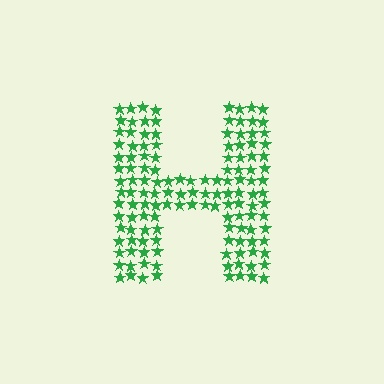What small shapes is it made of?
It is made of small stars.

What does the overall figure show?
The overall figure shows the letter H.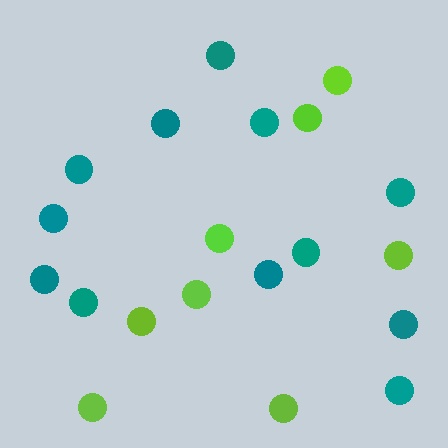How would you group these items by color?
There are 2 groups: one group of lime circles (8) and one group of teal circles (12).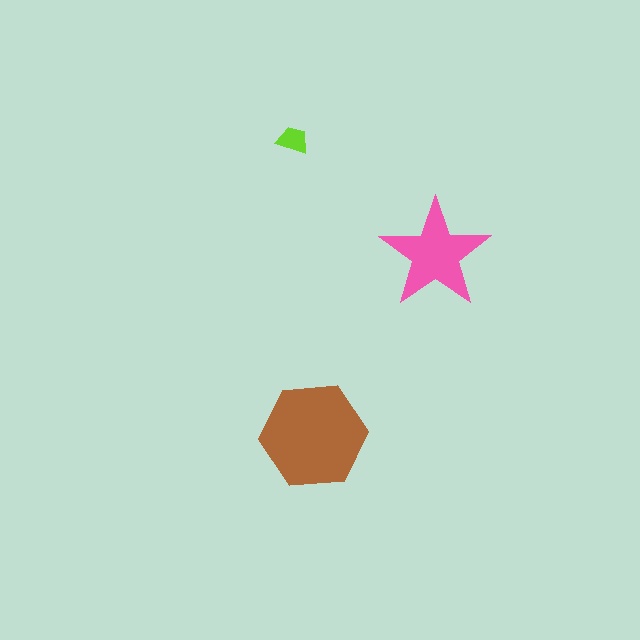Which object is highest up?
The lime trapezoid is topmost.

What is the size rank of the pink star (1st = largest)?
2nd.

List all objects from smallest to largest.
The lime trapezoid, the pink star, the brown hexagon.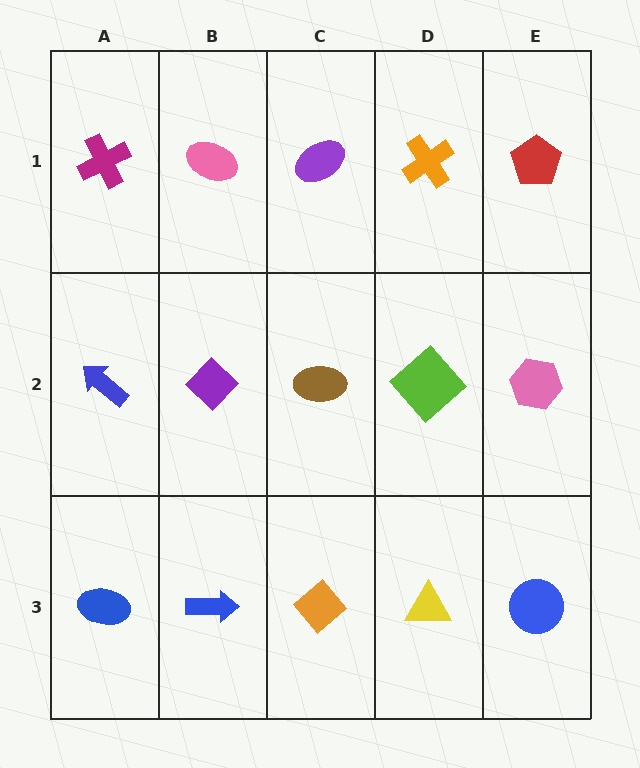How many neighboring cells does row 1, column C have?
3.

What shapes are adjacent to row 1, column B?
A purple diamond (row 2, column B), a magenta cross (row 1, column A), a purple ellipse (row 1, column C).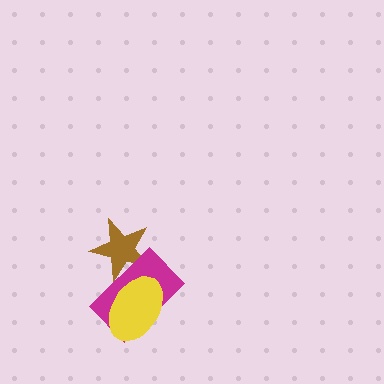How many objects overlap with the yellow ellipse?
2 objects overlap with the yellow ellipse.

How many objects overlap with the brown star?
2 objects overlap with the brown star.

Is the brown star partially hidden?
Yes, it is partially covered by another shape.